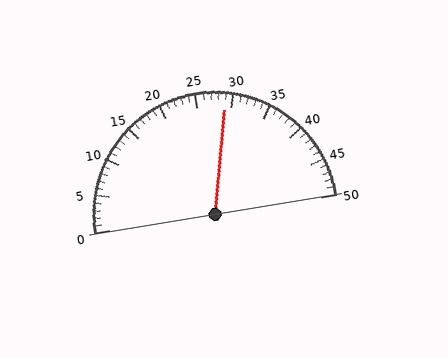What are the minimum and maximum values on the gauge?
The gauge ranges from 0 to 50.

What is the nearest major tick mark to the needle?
The nearest major tick mark is 30.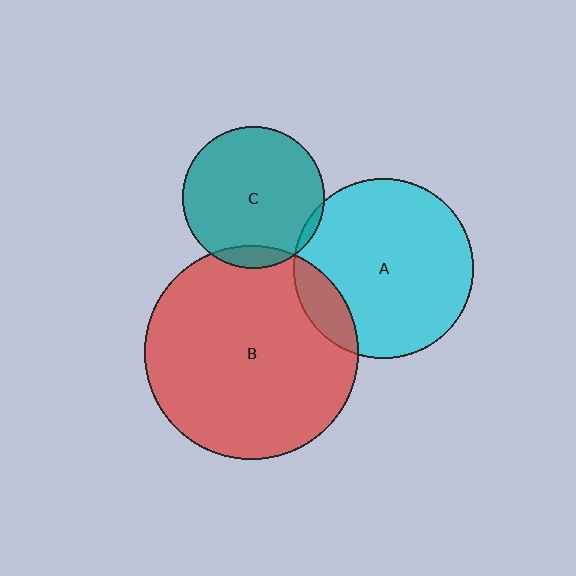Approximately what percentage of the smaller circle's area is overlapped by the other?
Approximately 15%.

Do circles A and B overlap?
Yes.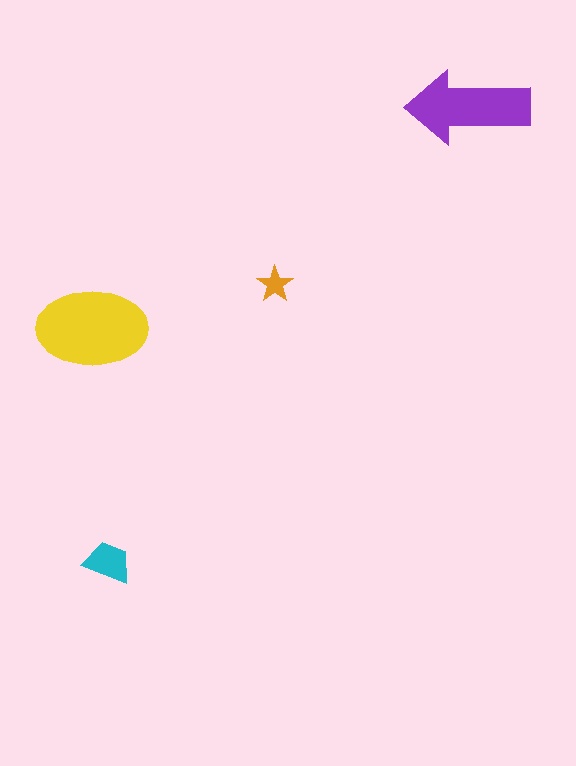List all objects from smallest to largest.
The orange star, the cyan trapezoid, the purple arrow, the yellow ellipse.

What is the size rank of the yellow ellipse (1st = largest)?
1st.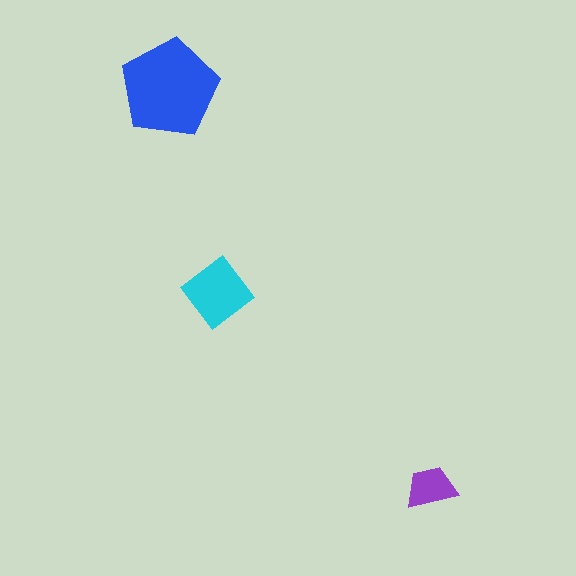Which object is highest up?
The blue pentagon is topmost.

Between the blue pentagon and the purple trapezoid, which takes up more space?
The blue pentagon.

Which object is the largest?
The blue pentagon.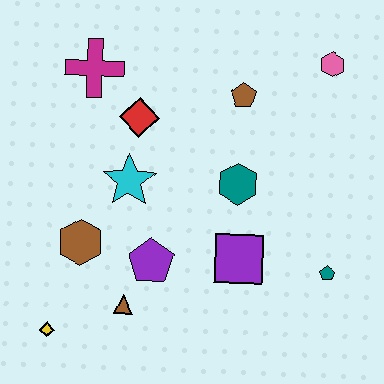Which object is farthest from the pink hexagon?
The yellow diamond is farthest from the pink hexagon.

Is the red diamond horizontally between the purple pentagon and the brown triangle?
Yes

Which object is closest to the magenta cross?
The red diamond is closest to the magenta cross.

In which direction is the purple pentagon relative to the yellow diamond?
The purple pentagon is to the right of the yellow diamond.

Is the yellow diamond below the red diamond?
Yes